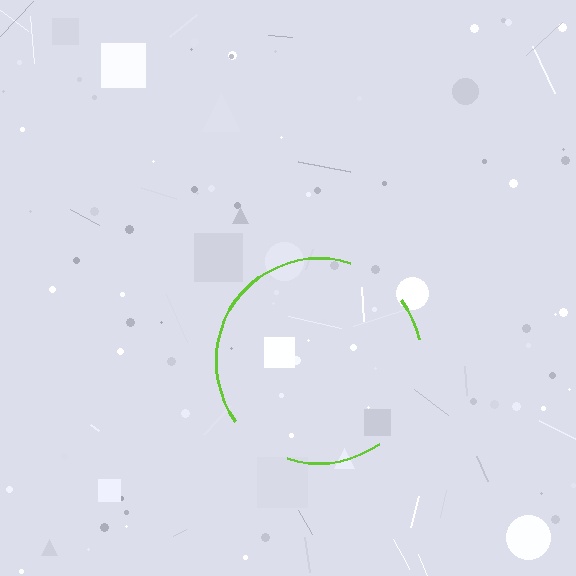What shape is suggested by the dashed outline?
The dashed outline suggests a circle.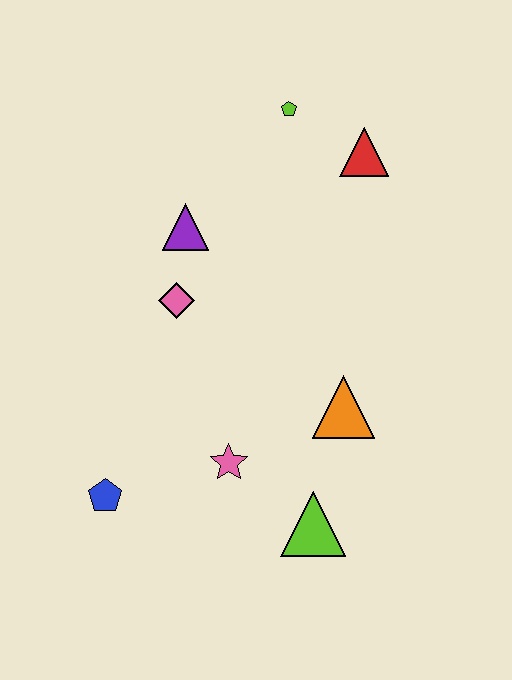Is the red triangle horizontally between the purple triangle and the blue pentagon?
No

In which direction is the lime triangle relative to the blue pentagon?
The lime triangle is to the right of the blue pentagon.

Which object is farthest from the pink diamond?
The lime triangle is farthest from the pink diamond.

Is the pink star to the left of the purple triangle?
No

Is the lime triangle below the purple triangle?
Yes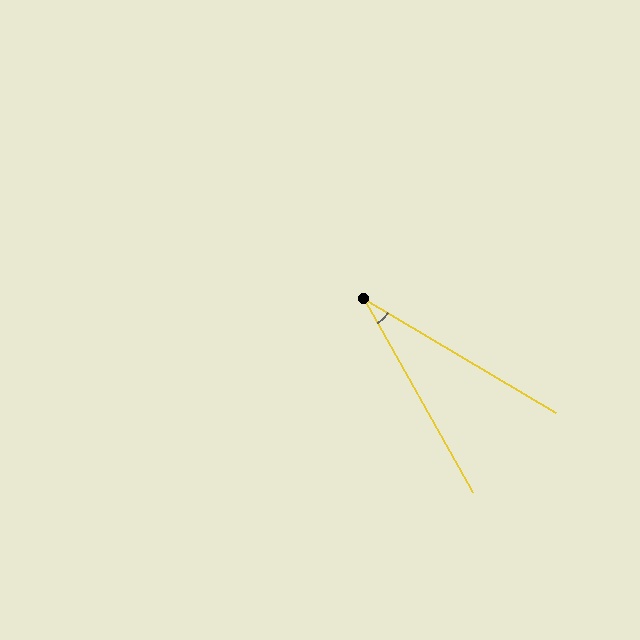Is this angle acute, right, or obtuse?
It is acute.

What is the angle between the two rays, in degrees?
Approximately 30 degrees.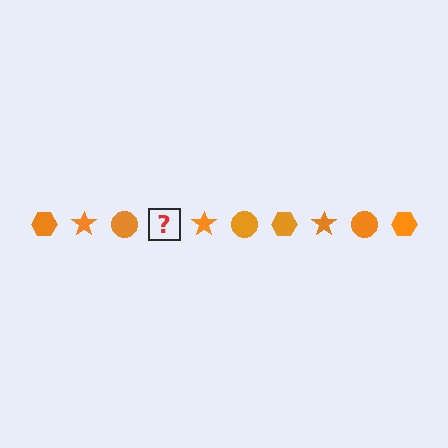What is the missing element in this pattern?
The missing element is an orange hexagon.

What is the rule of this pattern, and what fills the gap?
The rule is that the pattern cycles through hexagon, star, circle shapes in orange. The gap should be filled with an orange hexagon.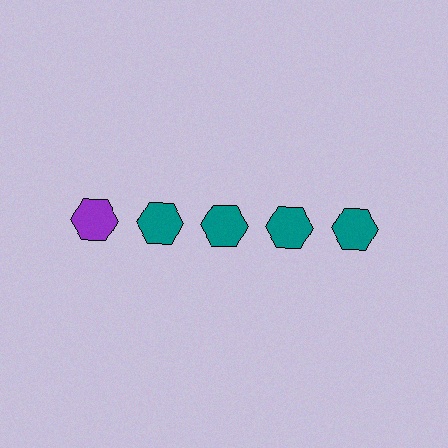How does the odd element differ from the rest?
It has a different color: purple instead of teal.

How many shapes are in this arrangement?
There are 5 shapes arranged in a grid pattern.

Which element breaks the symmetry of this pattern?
The purple hexagon in the top row, leftmost column breaks the symmetry. All other shapes are teal hexagons.